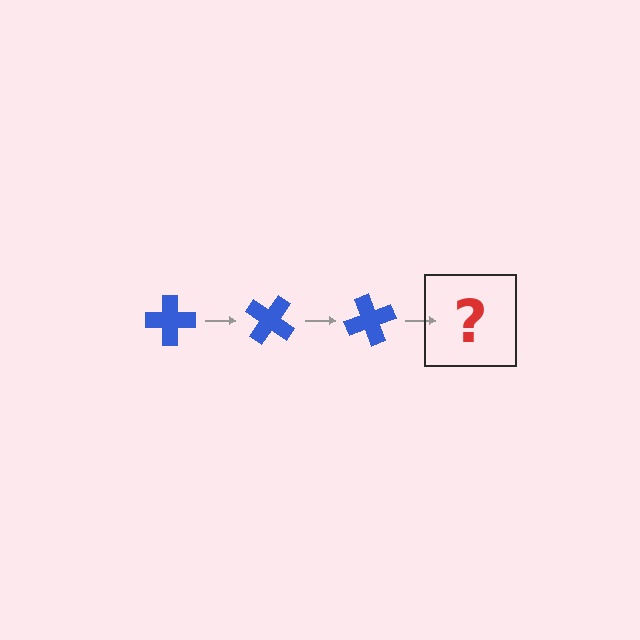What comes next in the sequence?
The next element should be a blue cross rotated 105 degrees.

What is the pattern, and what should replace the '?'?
The pattern is that the cross rotates 35 degrees each step. The '?' should be a blue cross rotated 105 degrees.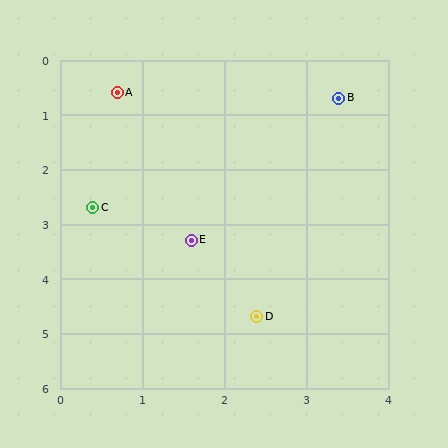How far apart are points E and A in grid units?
Points E and A are about 2.8 grid units apart.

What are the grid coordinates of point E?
Point E is at approximately (1.6, 3.3).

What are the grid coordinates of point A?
Point A is at approximately (0.7, 0.6).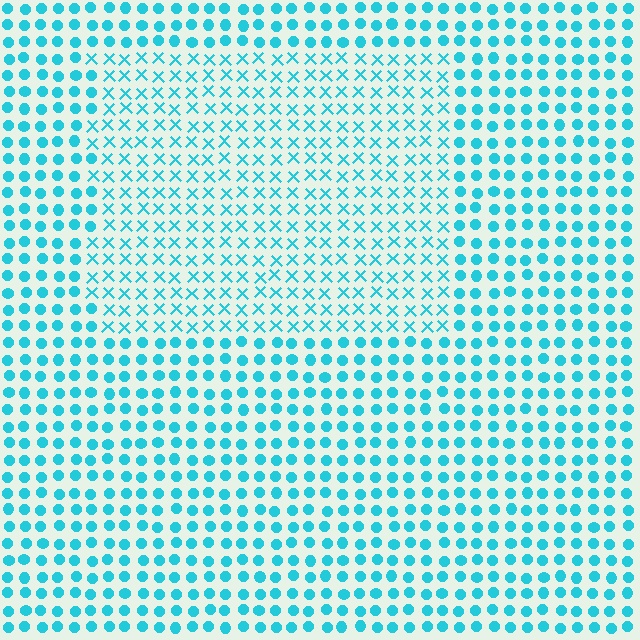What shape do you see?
I see a rectangle.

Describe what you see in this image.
The image is filled with small cyan elements arranged in a uniform grid. A rectangle-shaped region contains X marks, while the surrounding area contains circles. The boundary is defined purely by the change in element shape.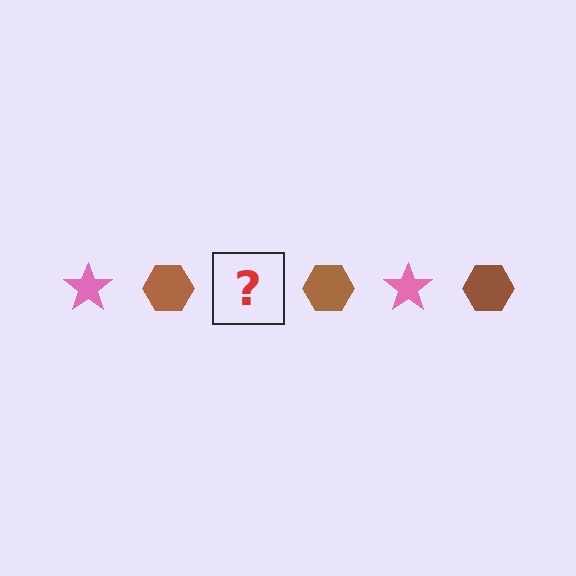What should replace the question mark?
The question mark should be replaced with a pink star.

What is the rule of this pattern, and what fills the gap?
The rule is that the pattern alternates between pink star and brown hexagon. The gap should be filled with a pink star.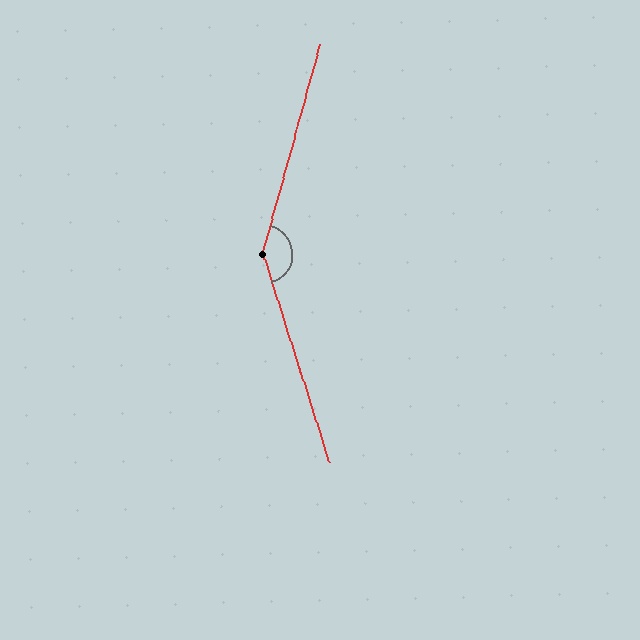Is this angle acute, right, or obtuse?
It is obtuse.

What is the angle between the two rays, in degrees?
Approximately 147 degrees.